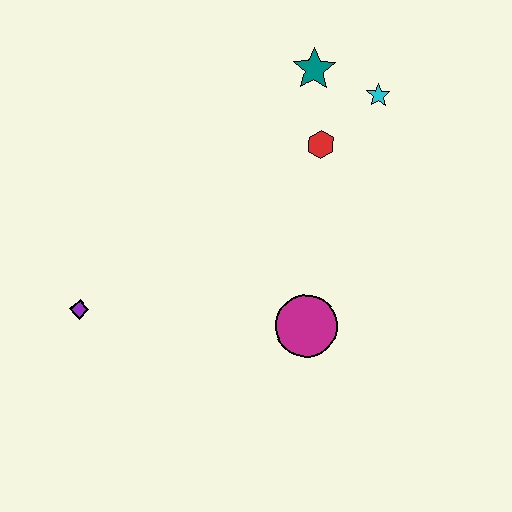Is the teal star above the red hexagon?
Yes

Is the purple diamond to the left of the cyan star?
Yes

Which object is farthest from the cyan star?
The purple diamond is farthest from the cyan star.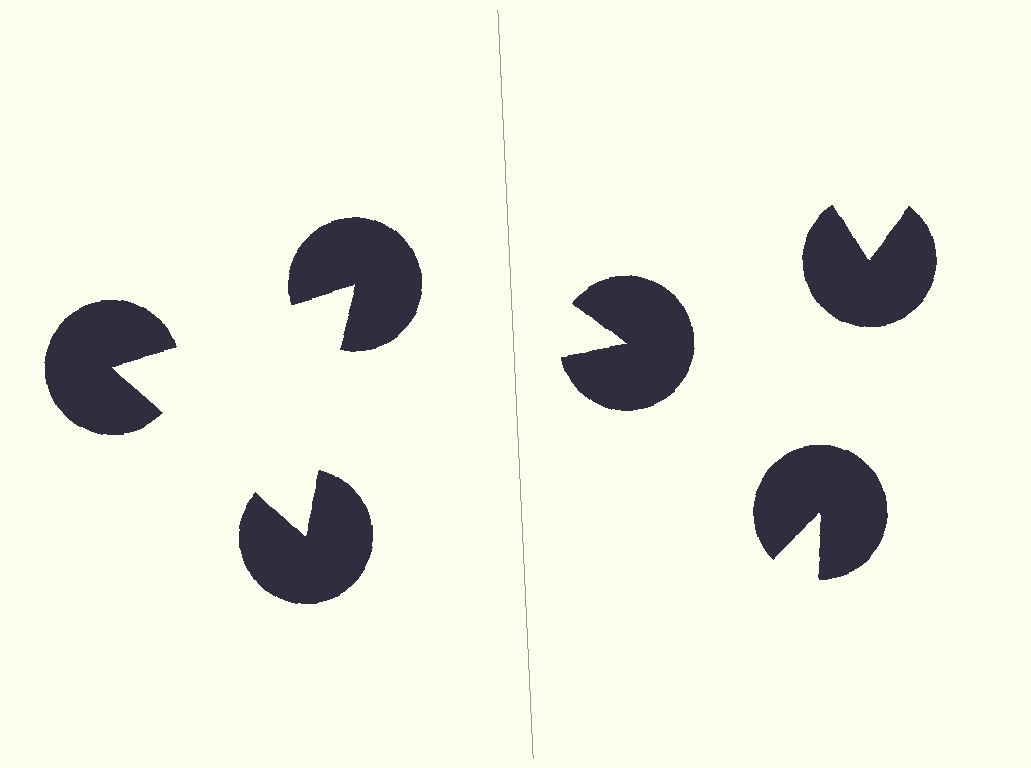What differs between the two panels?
The pac-man discs are positioned identically on both sides; only the wedge orientations differ. On the left they align to a triangle; on the right they are misaligned.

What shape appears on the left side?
An illusory triangle.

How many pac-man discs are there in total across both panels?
6 — 3 on each side.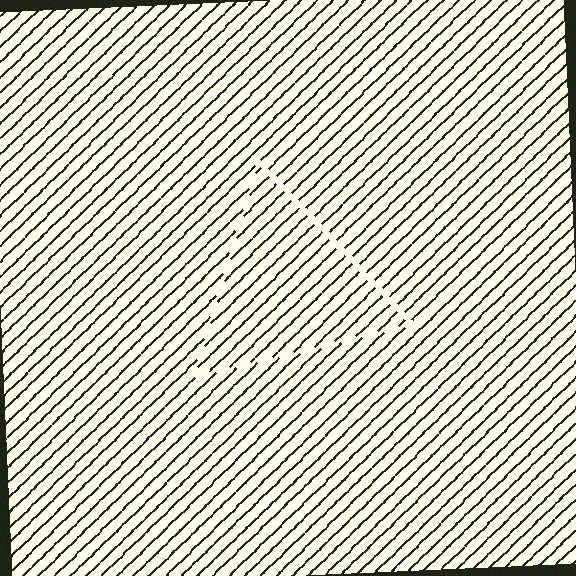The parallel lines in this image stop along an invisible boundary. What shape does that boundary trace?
An illusory triangle. The interior of the shape contains the same grating, shifted by half a period — the contour is defined by the phase discontinuity where line-ends from the inner and outer gratings abut.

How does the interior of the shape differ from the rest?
The interior of the shape contains the same grating, shifted by half a period — the contour is defined by the phase discontinuity where line-ends from the inner and outer gratings abut.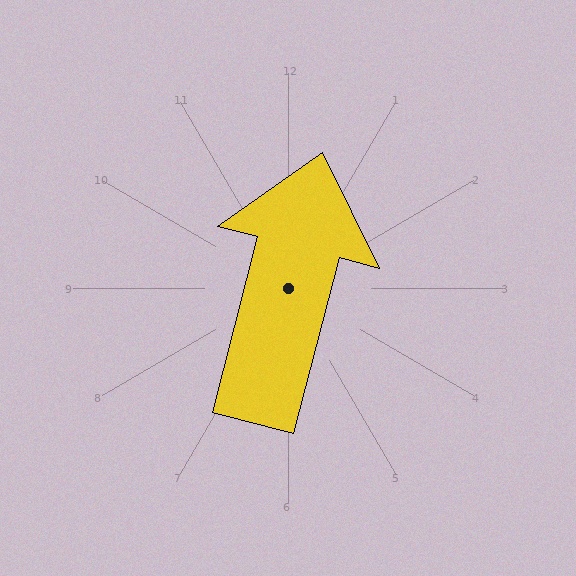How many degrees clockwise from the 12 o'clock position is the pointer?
Approximately 14 degrees.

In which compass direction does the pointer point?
North.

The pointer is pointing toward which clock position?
Roughly 12 o'clock.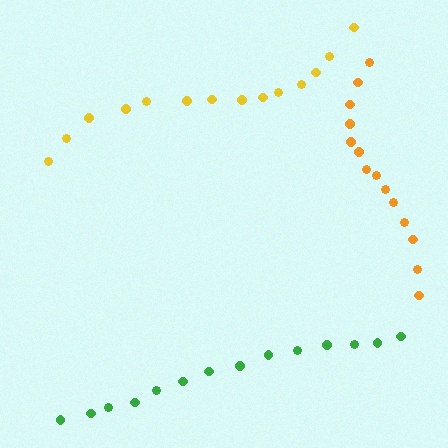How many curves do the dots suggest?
There are 3 distinct paths.